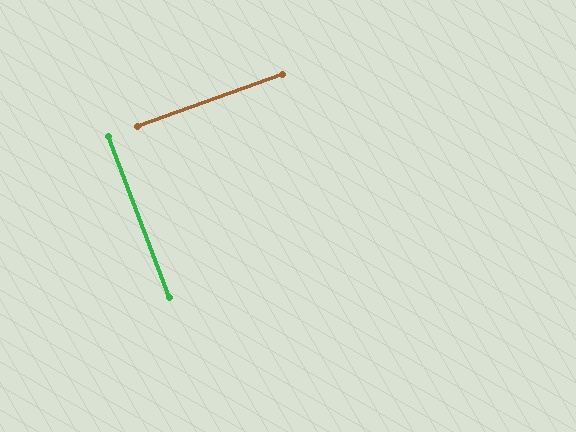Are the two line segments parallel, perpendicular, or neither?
Perpendicular — they meet at approximately 89°.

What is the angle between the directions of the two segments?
Approximately 89 degrees.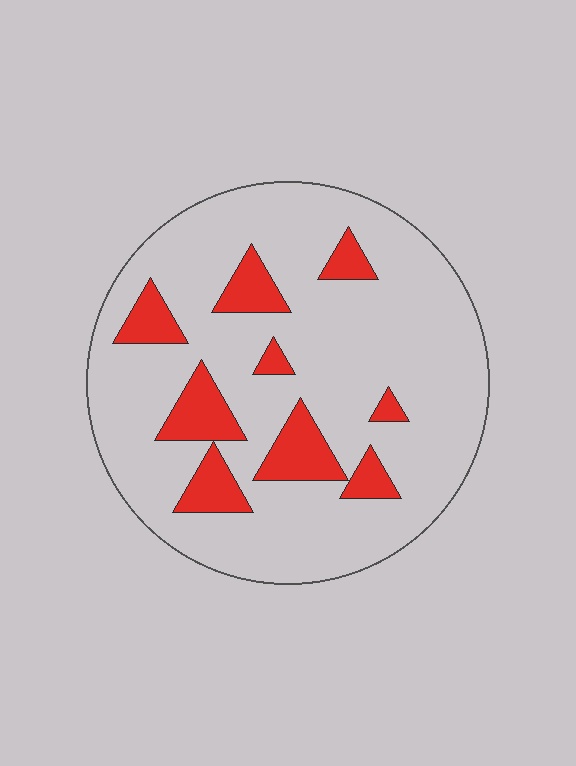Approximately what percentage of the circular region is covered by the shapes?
Approximately 15%.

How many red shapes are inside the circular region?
9.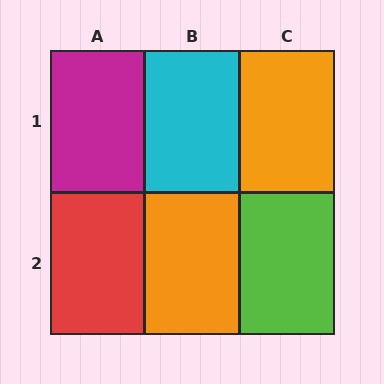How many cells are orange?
2 cells are orange.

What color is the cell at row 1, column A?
Magenta.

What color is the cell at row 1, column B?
Cyan.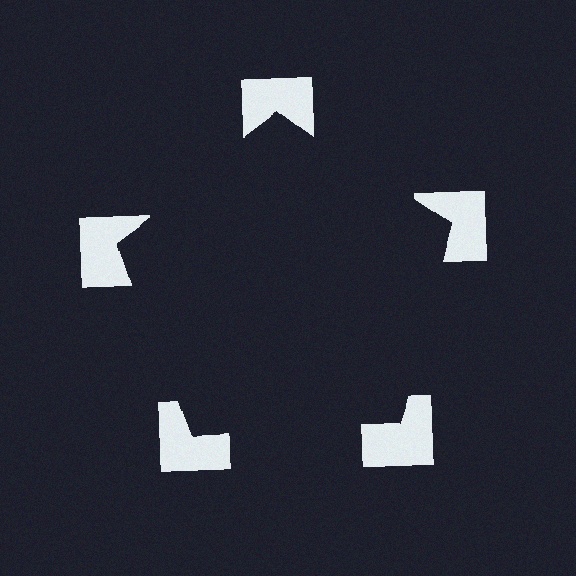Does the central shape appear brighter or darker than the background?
It typically appears slightly darker than the background, even though no actual brightness change is drawn.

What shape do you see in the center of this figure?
An illusory pentagon — its edges are inferred from the aligned wedge cuts in the notched squares, not physically drawn.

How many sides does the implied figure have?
5 sides.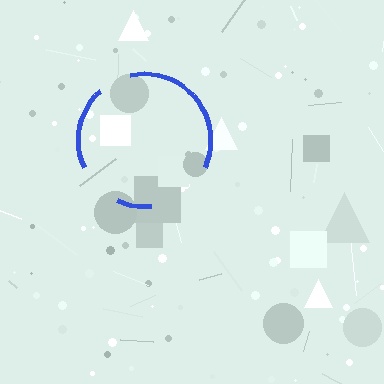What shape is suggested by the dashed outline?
The dashed outline suggests a circle.